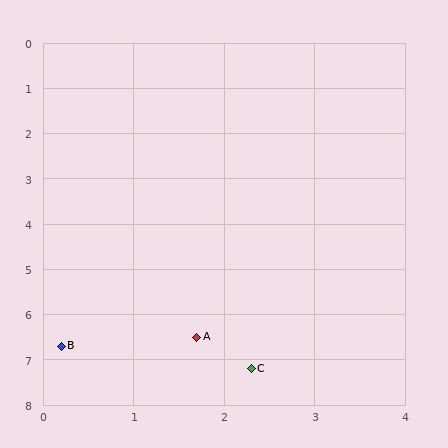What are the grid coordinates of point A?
Point A is at approximately (1.7, 6.5).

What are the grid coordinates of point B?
Point B is at approximately (0.2, 6.7).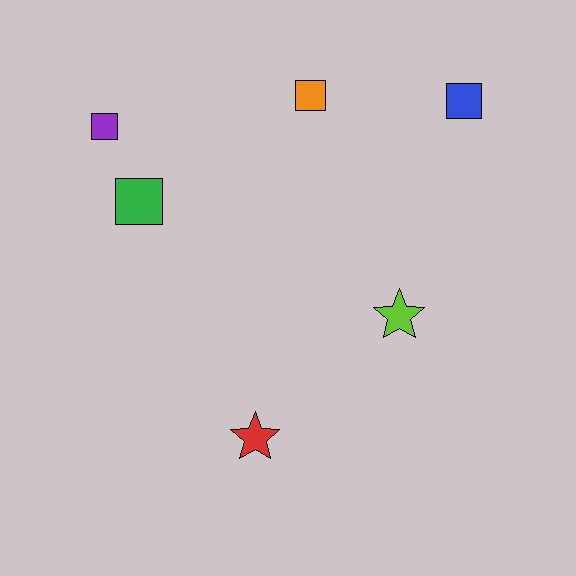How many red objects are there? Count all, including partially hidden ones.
There is 1 red object.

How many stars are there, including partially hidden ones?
There are 2 stars.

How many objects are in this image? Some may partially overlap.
There are 6 objects.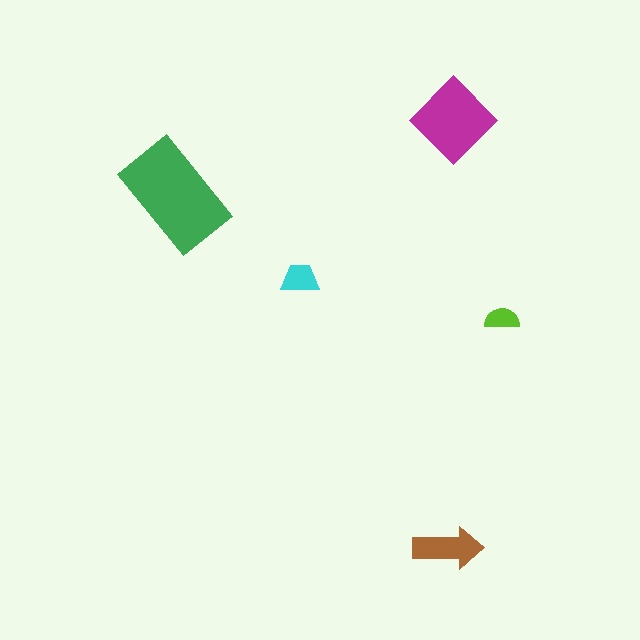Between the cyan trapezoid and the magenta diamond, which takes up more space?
The magenta diamond.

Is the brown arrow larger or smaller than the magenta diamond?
Smaller.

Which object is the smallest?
The lime semicircle.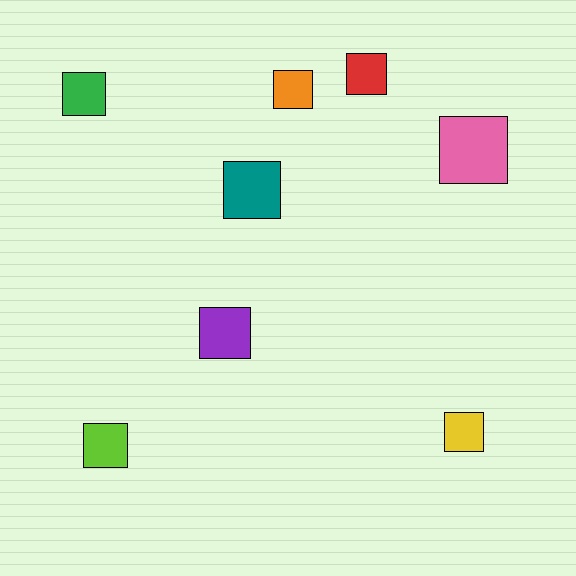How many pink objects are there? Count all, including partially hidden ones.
There is 1 pink object.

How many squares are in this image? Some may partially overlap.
There are 8 squares.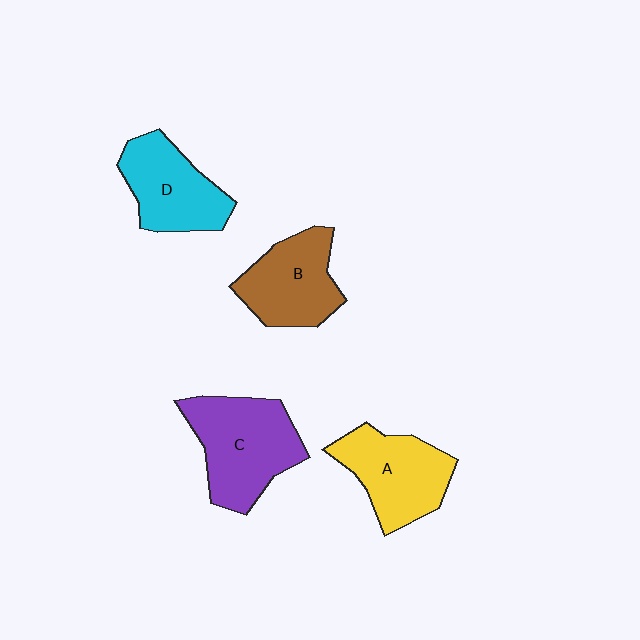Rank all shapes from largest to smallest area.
From largest to smallest: C (purple), A (yellow), B (brown), D (cyan).